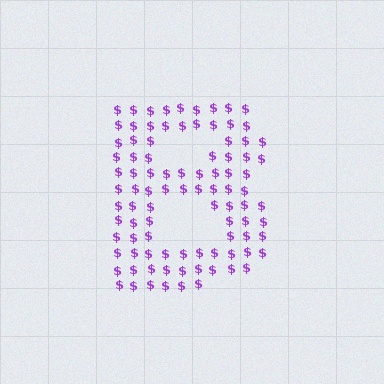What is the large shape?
The large shape is the letter B.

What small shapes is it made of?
It is made of small dollar signs.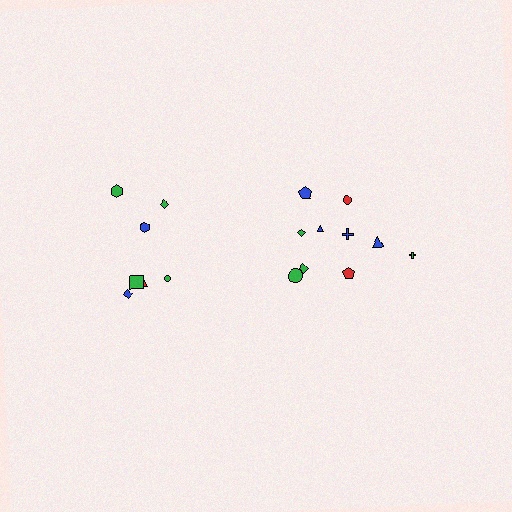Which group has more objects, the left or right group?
The right group.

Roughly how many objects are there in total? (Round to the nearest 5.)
Roughly 15 objects in total.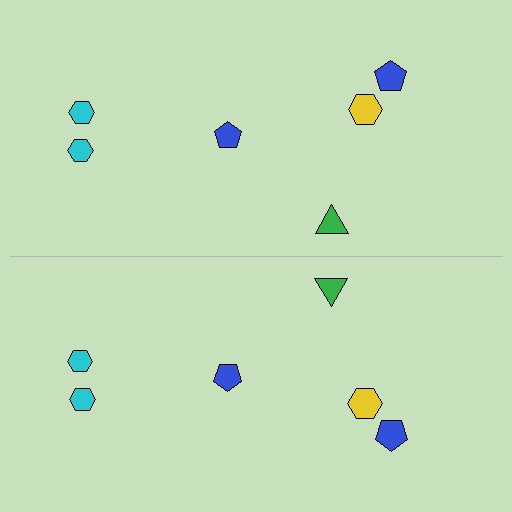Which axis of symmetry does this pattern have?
The pattern has a horizontal axis of symmetry running through the center of the image.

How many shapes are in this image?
There are 12 shapes in this image.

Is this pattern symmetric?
Yes, this pattern has bilateral (reflection) symmetry.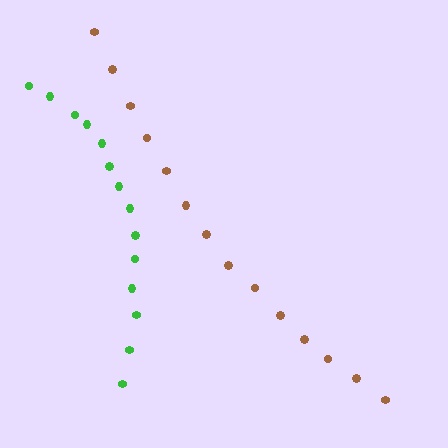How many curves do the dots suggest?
There are 2 distinct paths.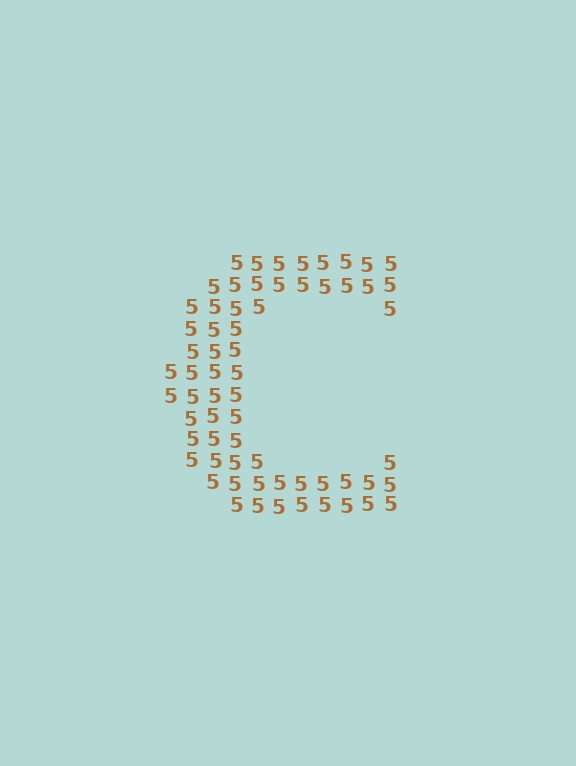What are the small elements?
The small elements are digit 5's.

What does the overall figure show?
The overall figure shows the letter C.